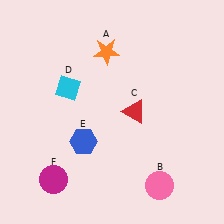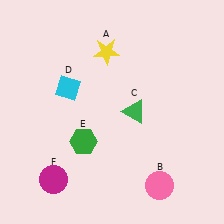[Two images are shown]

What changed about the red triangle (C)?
In Image 1, C is red. In Image 2, it changed to green.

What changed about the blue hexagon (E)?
In Image 1, E is blue. In Image 2, it changed to green.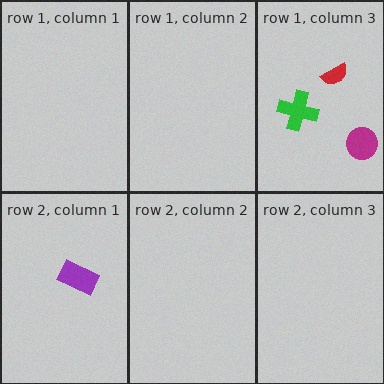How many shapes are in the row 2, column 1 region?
1.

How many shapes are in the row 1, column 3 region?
3.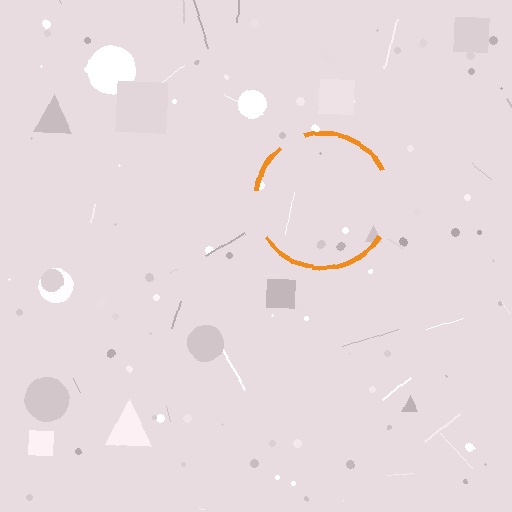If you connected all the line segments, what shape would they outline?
They would outline a circle.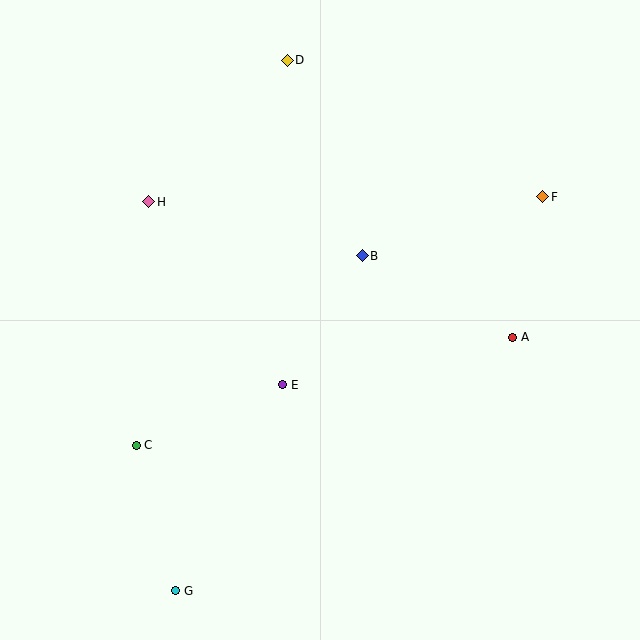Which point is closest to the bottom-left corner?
Point G is closest to the bottom-left corner.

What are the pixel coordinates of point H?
Point H is at (149, 202).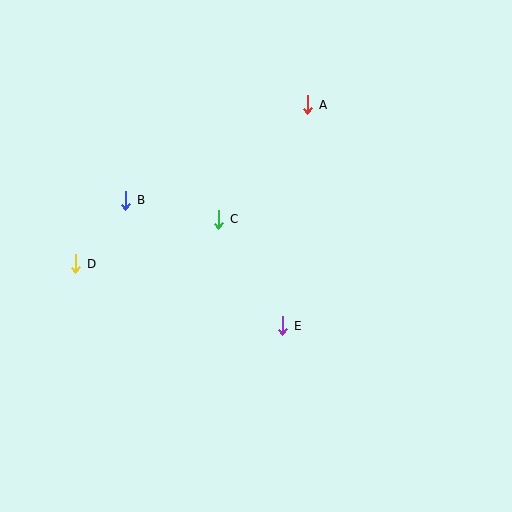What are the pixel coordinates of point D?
Point D is at (76, 264).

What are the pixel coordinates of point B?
Point B is at (126, 200).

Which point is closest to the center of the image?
Point C at (219, 219) is closest to the center.